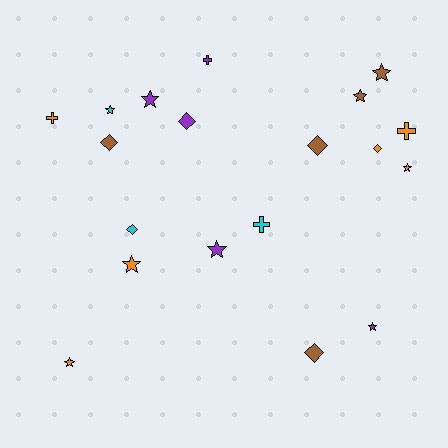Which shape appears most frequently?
Star, with 9 objects.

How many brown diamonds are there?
There are 3 brown diamonds.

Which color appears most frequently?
Orange, with 6 objects.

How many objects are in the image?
There are 19 objects.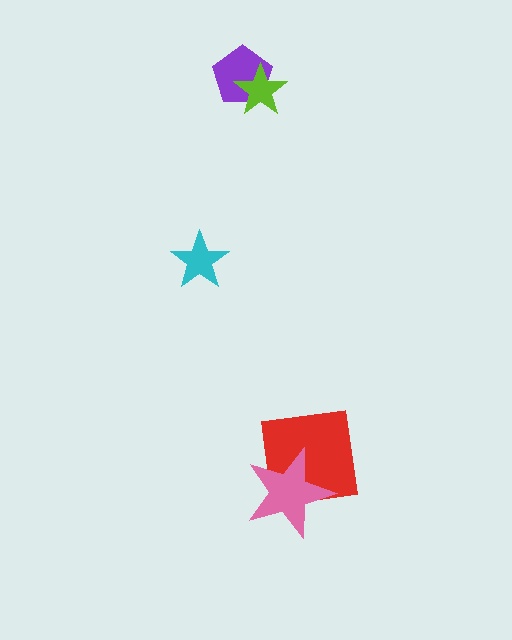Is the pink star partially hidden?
No, no other shape covers it.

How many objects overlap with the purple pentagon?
1 object overlaps with the purple pentagon.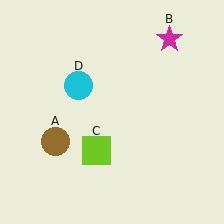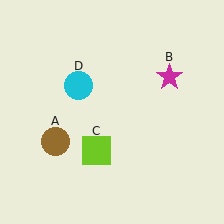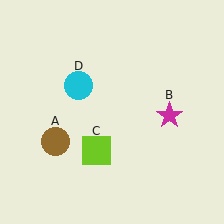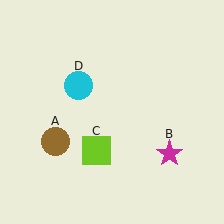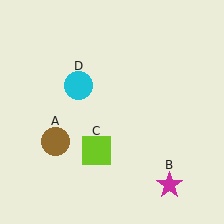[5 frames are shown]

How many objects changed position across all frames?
1 object changed position: magenta star (object B).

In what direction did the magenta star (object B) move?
The magenta star (object B) moved down.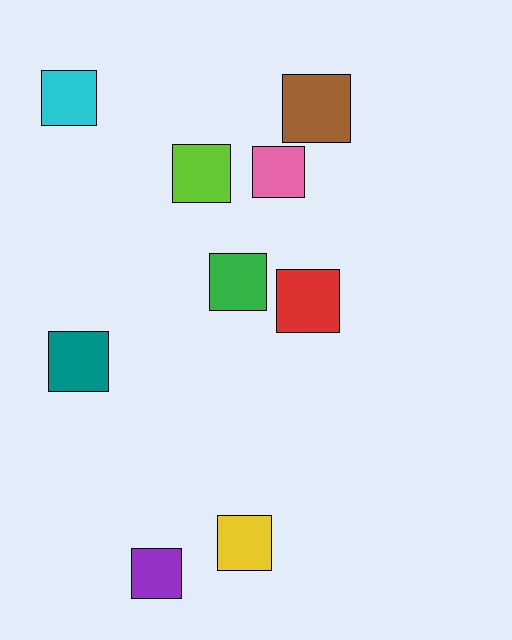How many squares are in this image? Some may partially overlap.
There are 9 squares.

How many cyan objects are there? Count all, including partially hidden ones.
There is 1 cyan object.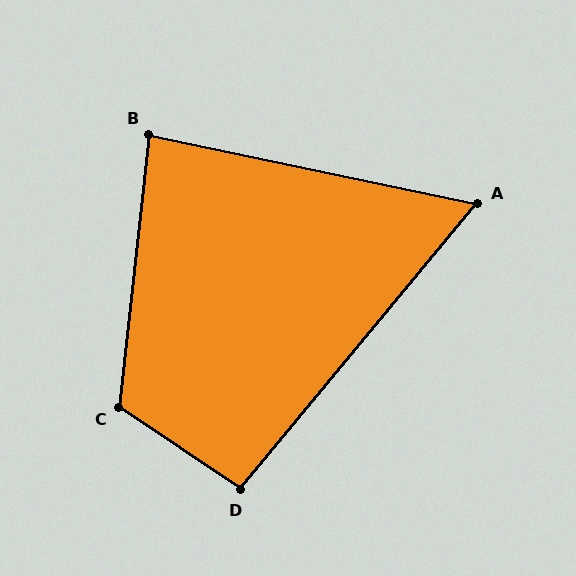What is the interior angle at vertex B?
Approximately 84 degrees (acute).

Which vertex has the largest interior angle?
C, at approximately 118 degrees.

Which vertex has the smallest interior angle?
A, at approximately 62 degrees.